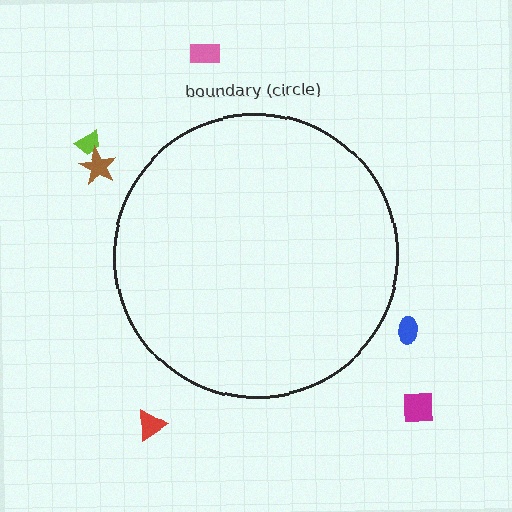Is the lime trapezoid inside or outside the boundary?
Outside.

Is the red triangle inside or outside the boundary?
Outside.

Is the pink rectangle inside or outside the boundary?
Outside.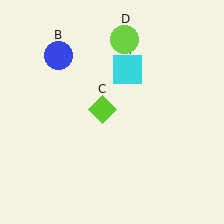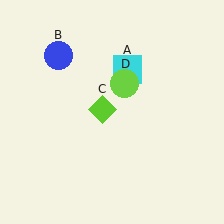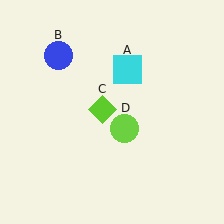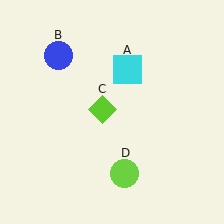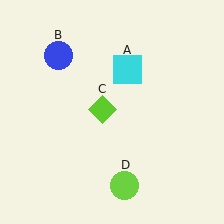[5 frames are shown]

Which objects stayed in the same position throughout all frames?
Cyan square (object A) and blue circle (object B) and lime diamond (object C) remained stationary.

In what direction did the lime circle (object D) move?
The lime circle (object D) moved down.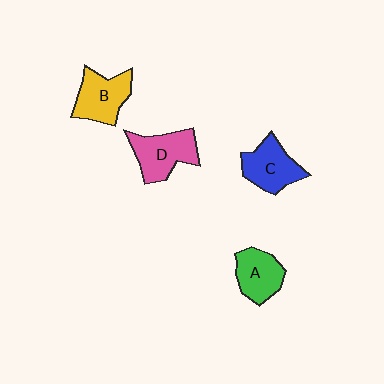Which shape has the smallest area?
Shape A (green).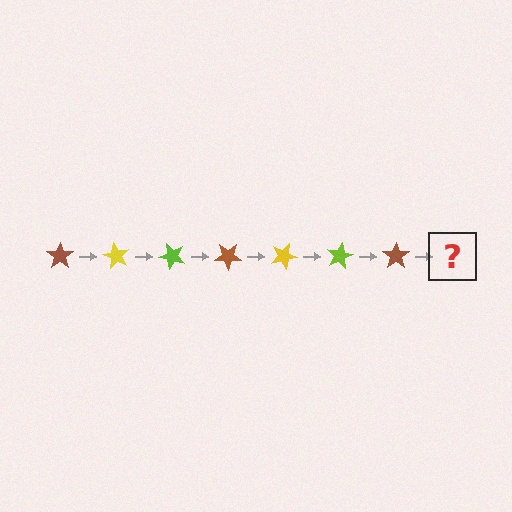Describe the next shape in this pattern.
It should be a yellow star, rotated 420 degrees from the start.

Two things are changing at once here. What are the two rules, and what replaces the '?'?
The two rules are that it rotates 60 degrees each step and the color cycles through brown, yellow, and lime. The '?' should be a yellow star, rotated 420 degrees from the start.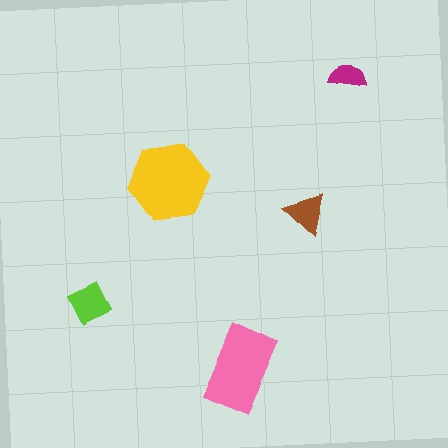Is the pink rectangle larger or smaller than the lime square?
Larger.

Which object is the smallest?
The magenta semicircle.